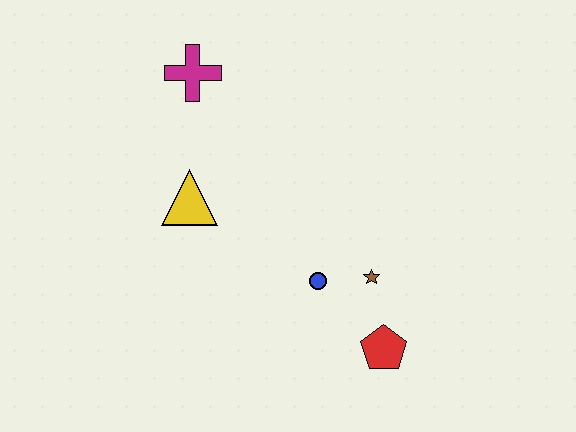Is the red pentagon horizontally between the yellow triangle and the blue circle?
No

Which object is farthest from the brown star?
The magenta cross is farthest from the brown star.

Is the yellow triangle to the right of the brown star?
No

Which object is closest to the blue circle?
The brown star is closest to the blue circle.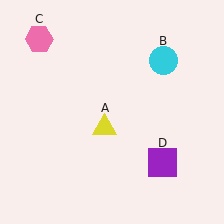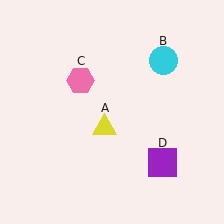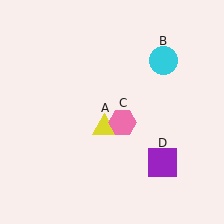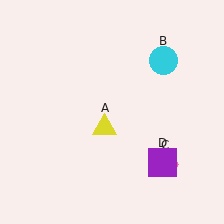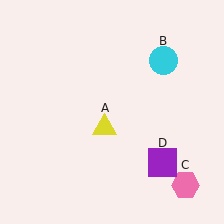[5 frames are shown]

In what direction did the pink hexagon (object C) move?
The pink hexagon (object C) moved down and to the right.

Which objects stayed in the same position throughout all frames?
Yellow triangle (object A) and cyan circle (object B) and purple square (object D) remained stationary.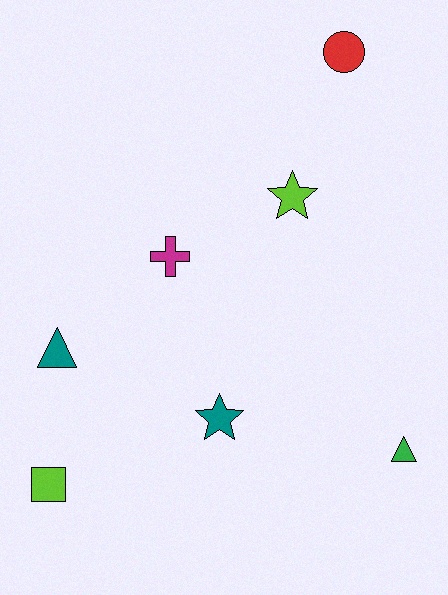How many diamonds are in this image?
There are no diamonds.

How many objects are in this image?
There are 7 objects.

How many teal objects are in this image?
There are 2 teal objects.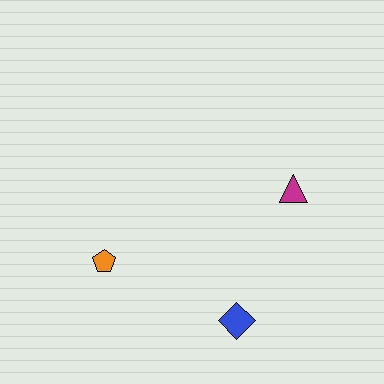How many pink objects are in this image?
There are no pink objects.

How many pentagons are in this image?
There is 1 pentagon.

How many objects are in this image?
There are 3 objects.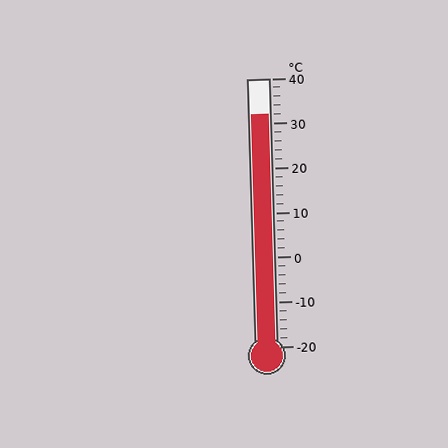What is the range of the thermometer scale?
The thermometer scale ranges from -20°C to 40°C.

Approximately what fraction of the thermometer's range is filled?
The thermometer is filled to approximately 85% of its range.